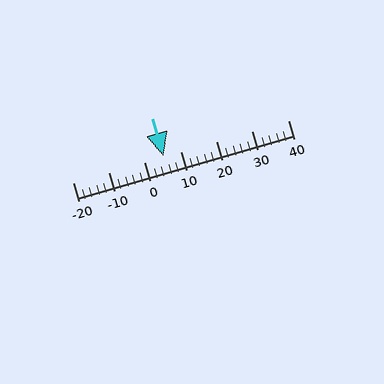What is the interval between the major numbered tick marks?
The major tick marks are spaced 10 units apart.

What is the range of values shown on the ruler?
The ruler shows values from -20 to 40.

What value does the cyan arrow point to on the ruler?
The cyan arrow points to approximately 5.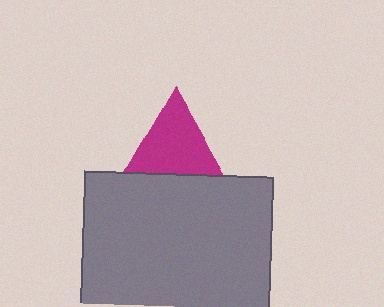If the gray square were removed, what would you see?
You would see the complete magenta triangle.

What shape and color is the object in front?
The object in front is a gray square.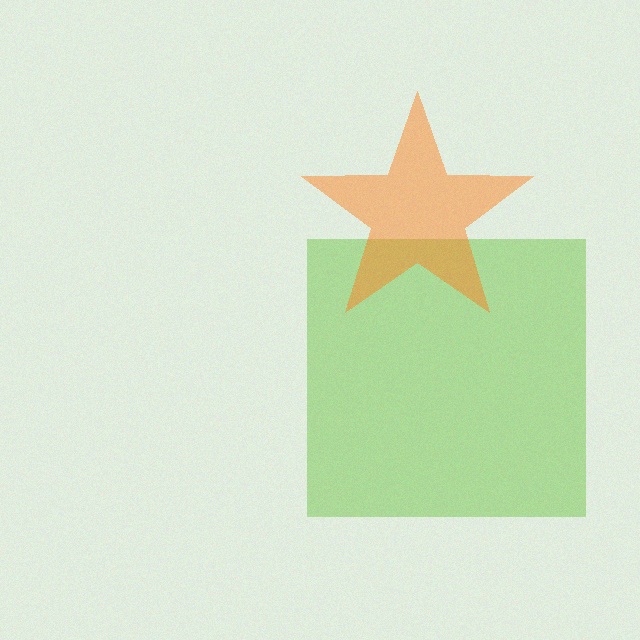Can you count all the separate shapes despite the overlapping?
Yes, there are 2 separate shapes.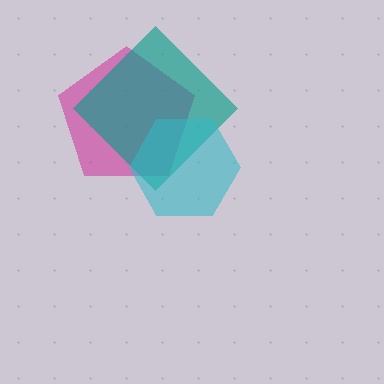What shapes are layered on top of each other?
The layered shapes are: a magenta pentagon, a teal diamond, a cyan hexagon.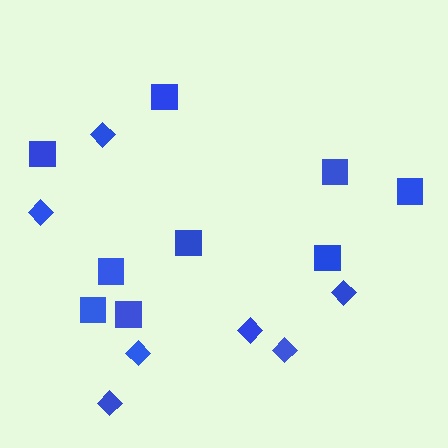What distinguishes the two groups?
There are 2 groups: one group of squares (9) and one group of diamonds (7).